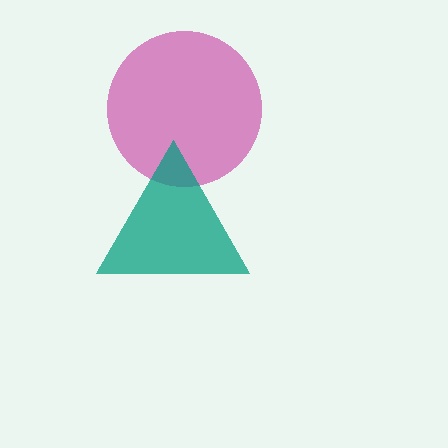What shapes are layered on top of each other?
The layered shapes are: a magenta circle, a teal triangle.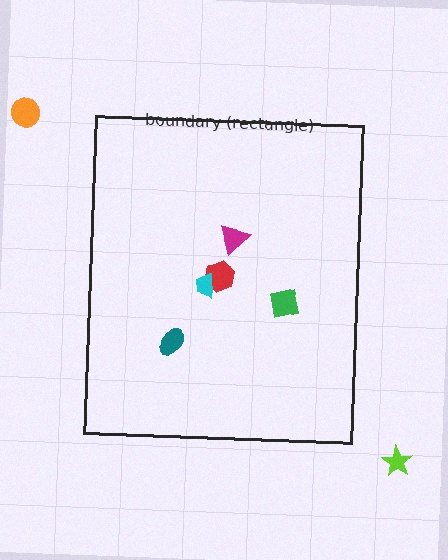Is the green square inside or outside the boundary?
Inside.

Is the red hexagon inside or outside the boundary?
Inside.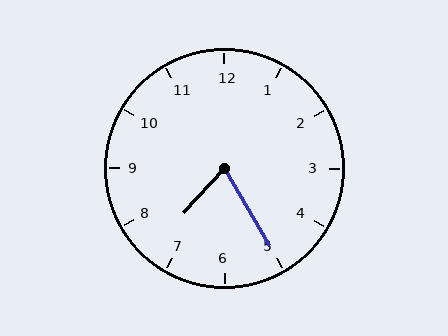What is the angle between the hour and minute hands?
Approximately 72 degrees.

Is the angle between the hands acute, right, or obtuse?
It is acute.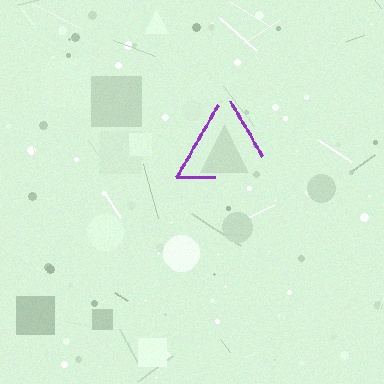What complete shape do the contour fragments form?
The contour fragments form a triangle.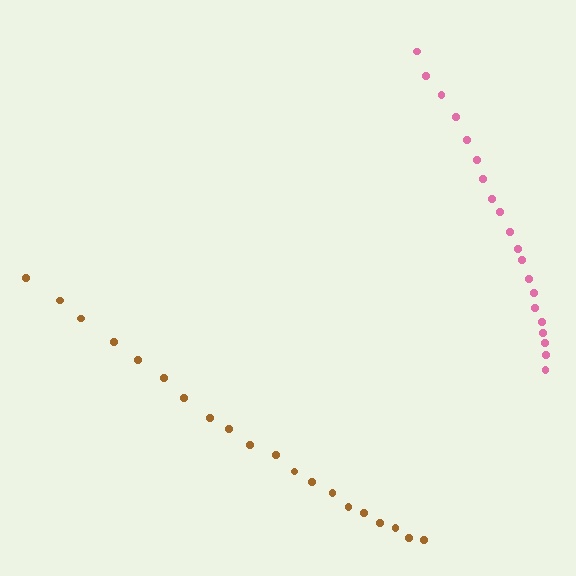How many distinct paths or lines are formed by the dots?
There are 2 distinct paths.